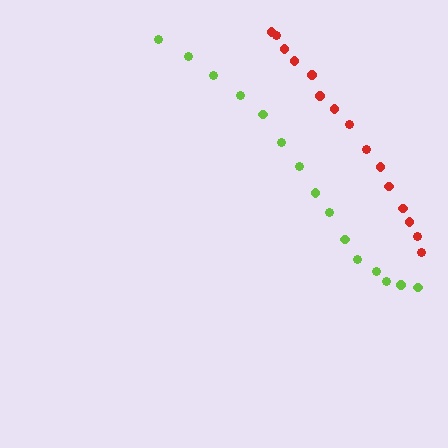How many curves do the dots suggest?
There are 2 distinct paths.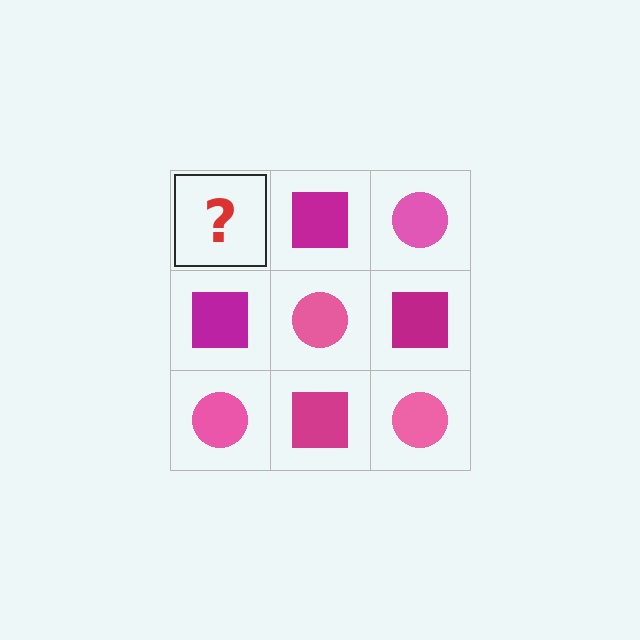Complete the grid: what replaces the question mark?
The question mark should be replaced with a pink circle.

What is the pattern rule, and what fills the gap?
The rule is that it alternates pink circle and magenta square in a checkerboard pattern. The gap should be filled with a pink circle.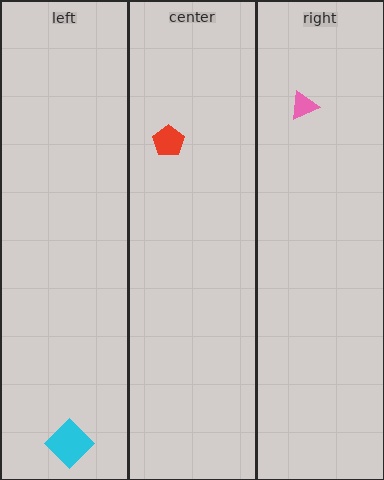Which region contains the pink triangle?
The right region.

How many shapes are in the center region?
1.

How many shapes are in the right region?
1.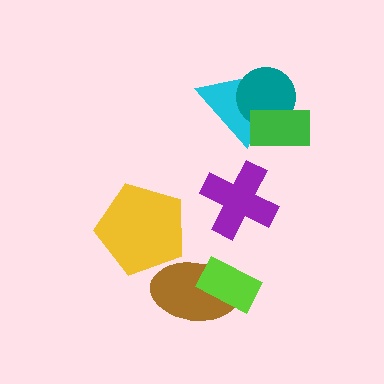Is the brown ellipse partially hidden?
Yes, it is partially covered by another shape.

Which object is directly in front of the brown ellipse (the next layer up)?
The yellow pentagon is directly in front of the brown ellipse.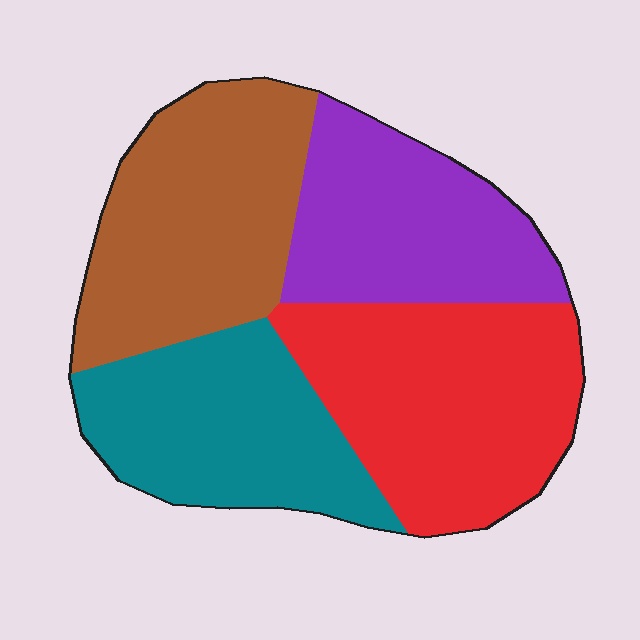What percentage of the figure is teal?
Teal covers 23% of the figure.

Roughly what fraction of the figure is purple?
Purple takes up about one fifth (1/5) of the figure.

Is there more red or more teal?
Red.